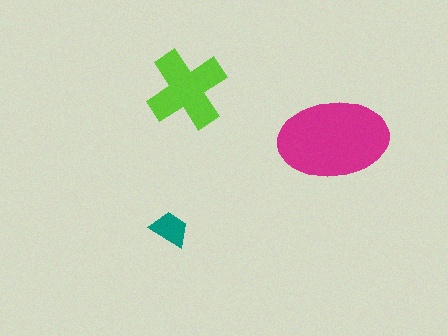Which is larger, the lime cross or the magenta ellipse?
The magenta ellipse.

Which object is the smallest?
The teal trapezoid.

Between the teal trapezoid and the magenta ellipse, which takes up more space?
The magenta ellipse.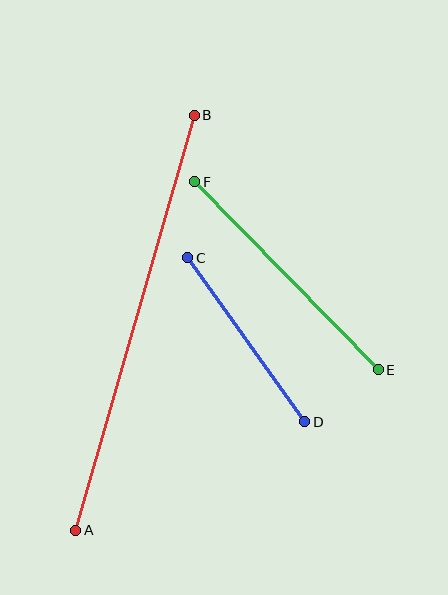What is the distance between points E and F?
The distance is approximately 263 pixels.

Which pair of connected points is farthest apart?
Points A and B are farthest apart.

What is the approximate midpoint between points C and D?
The midpoint is at approximately (246, 340) pixels.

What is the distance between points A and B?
The distance is approximately 431 pixels.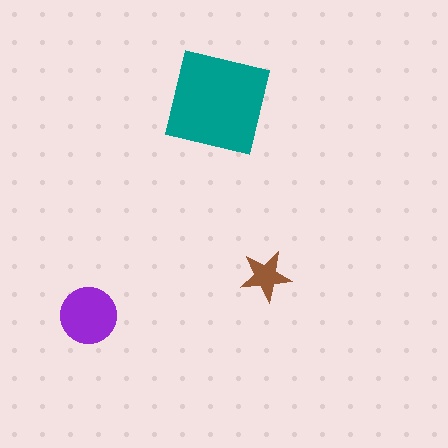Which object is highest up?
The teal square is topmost.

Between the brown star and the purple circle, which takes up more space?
The purple circle.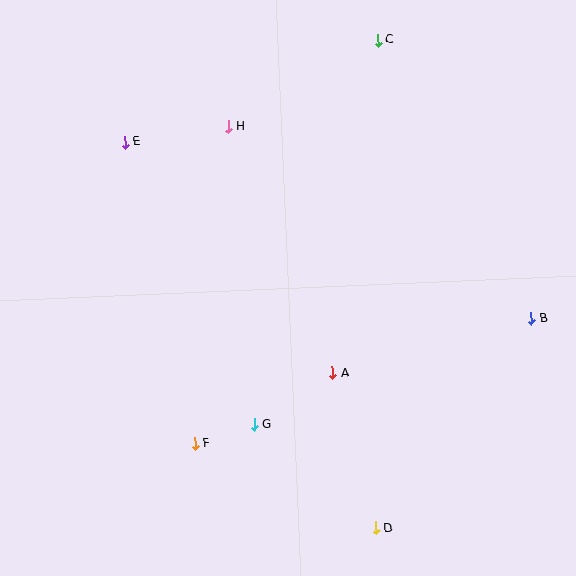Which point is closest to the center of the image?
Point A at (333, 373) is closest to the center.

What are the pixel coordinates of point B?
Point B is at (531, 318).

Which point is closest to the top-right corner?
Point C is closest to the top-right corner.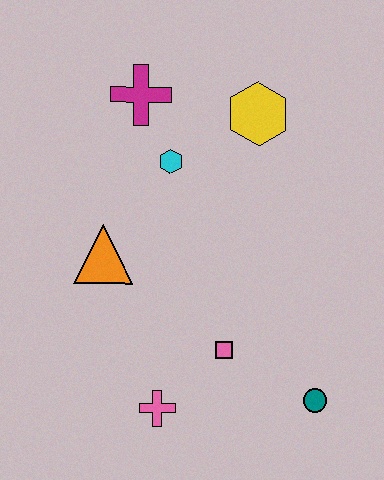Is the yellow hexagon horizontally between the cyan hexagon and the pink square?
No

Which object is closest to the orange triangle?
The cyan hexagon is closest to the orange triangle.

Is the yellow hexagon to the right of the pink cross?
Yes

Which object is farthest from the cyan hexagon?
The teal circle is farthest from the cyan hexagon.